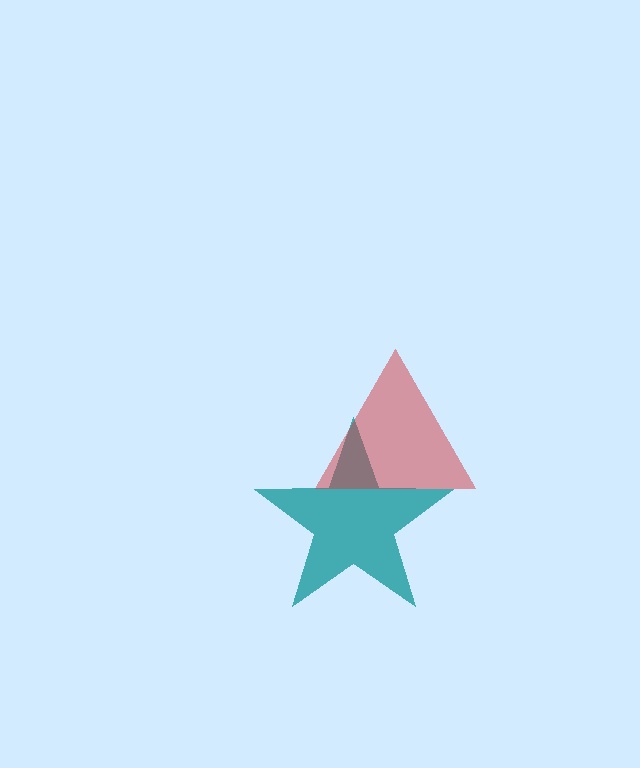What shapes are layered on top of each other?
The layered shapes are: a teal star, a red triangle.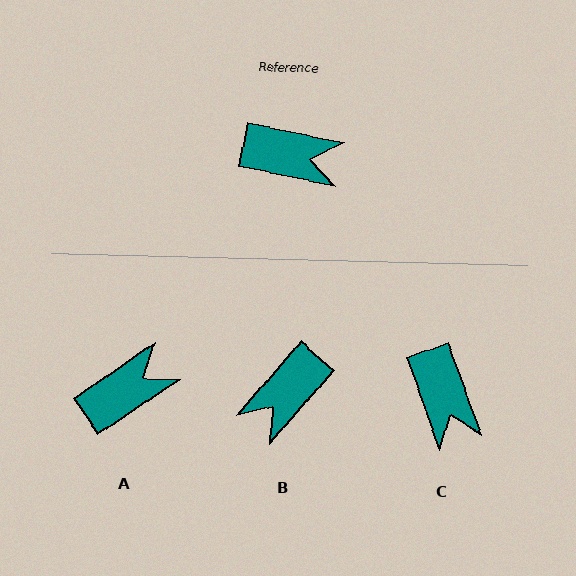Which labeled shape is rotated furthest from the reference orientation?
B, about 120 degrees away.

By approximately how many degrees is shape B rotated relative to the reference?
Approximately 120 degrees clockwise.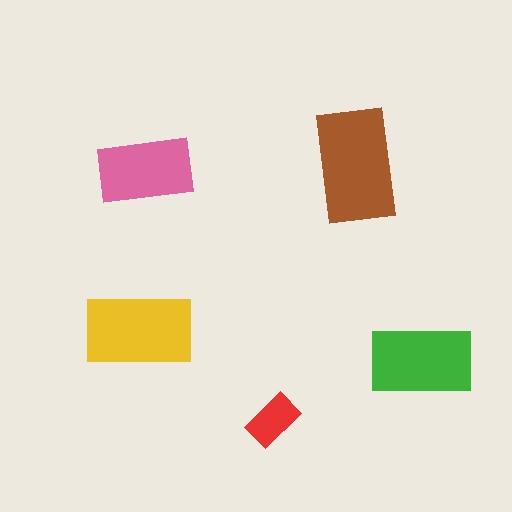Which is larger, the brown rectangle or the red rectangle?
The brown one.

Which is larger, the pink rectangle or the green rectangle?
The green one.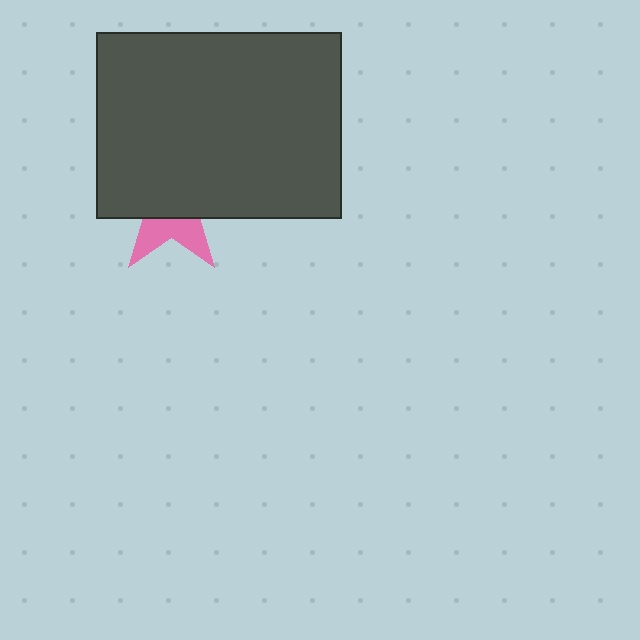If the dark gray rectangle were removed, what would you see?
You would see the complete pink star.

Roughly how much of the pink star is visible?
A small part of it is visible (roughly 35%).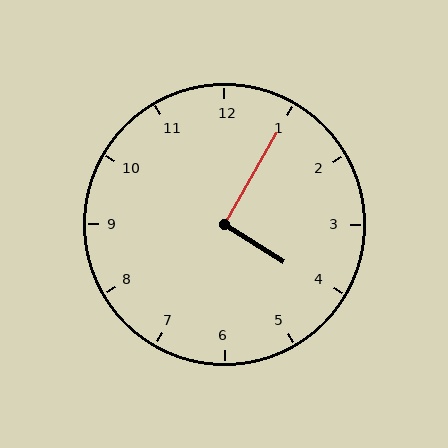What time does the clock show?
4:05.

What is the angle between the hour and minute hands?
Approximately 92 degrees.